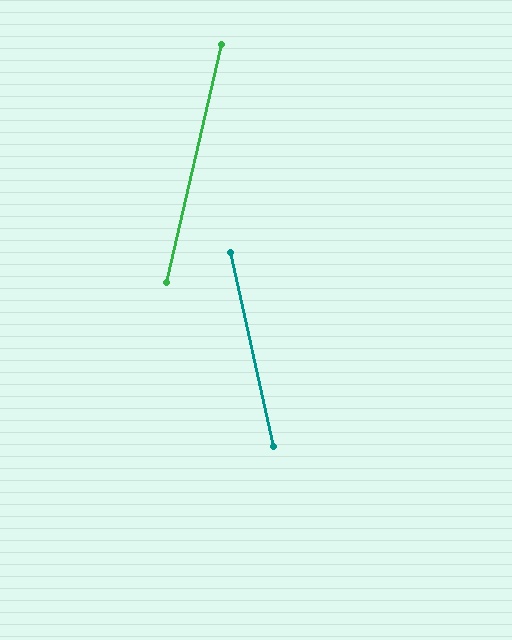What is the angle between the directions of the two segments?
Approximately 25 degrees.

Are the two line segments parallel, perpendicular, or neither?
Neither parallel nor perpendicular — they differ by about 25°.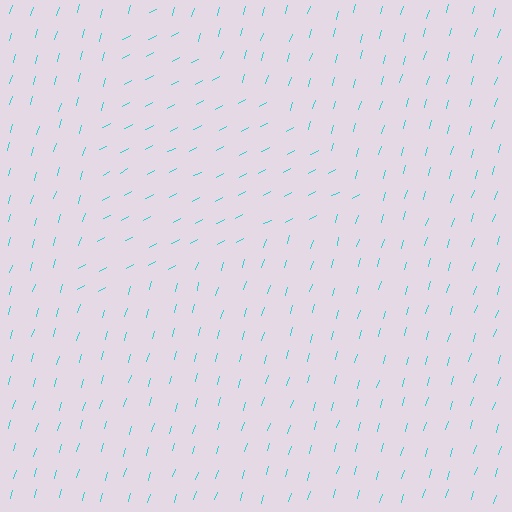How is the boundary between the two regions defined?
The boundary is defined purely by a change in line orientation (approximately 45 degrees difference). All lines are the same color and thickness.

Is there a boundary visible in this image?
Yes, there is a texture boundary formed by a change in line orientation.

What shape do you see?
I see a triangle.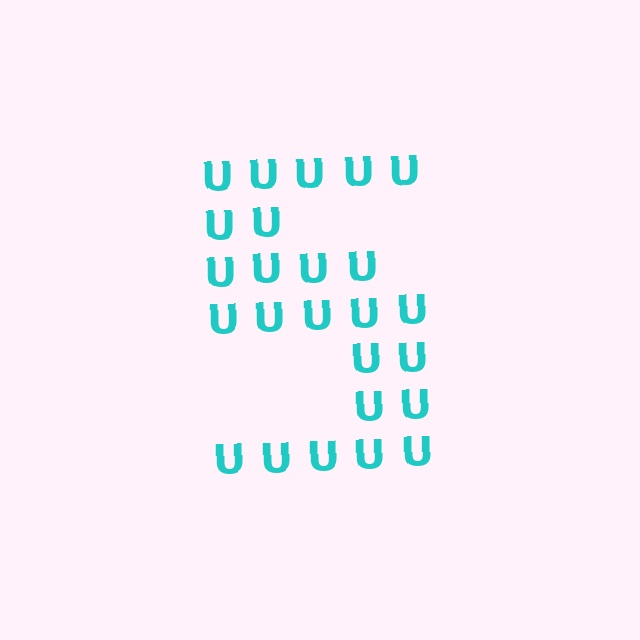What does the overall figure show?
The overall figure shows the digit 5.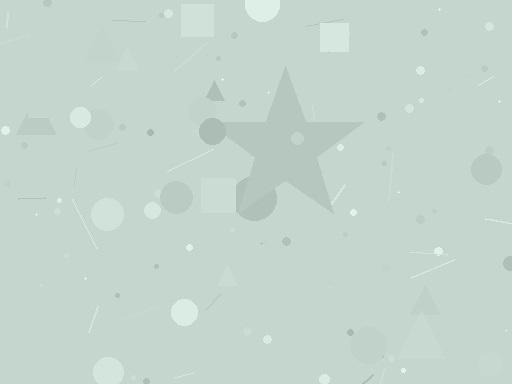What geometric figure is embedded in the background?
A star is embedded in the background.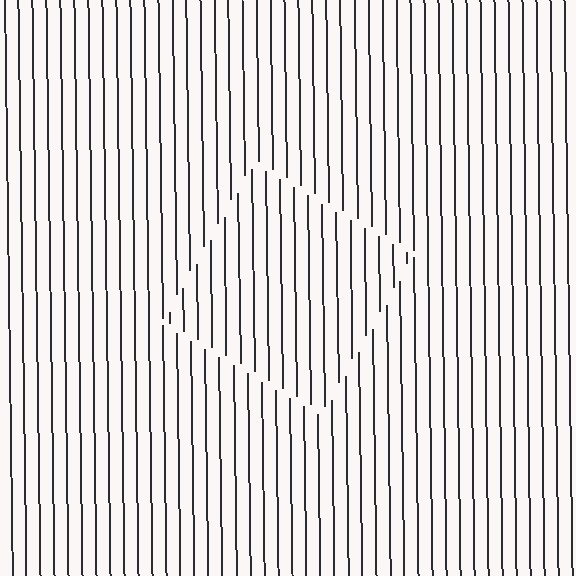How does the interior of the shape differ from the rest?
The interior of the shape contains the same grating, shifted by half a period — the contour is defined by the phase discontinuity where line-ends from the inner and outer gratings abut.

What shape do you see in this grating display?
An illusory square. The interior of the shape contains the same grating, shifted by half a period — the contour is defined by the phase discontinuity where line-ends from the inner and outer gratings abut.